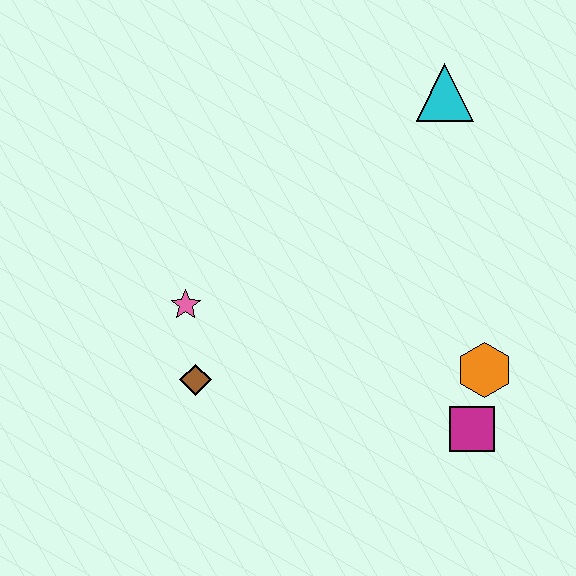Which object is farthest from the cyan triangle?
The brown diamond is farthest from the cyan triangle.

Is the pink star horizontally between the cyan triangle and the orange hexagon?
No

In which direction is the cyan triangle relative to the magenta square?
The cyan triangle is above the magenta square.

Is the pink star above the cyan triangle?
No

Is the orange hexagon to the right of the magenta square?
Yes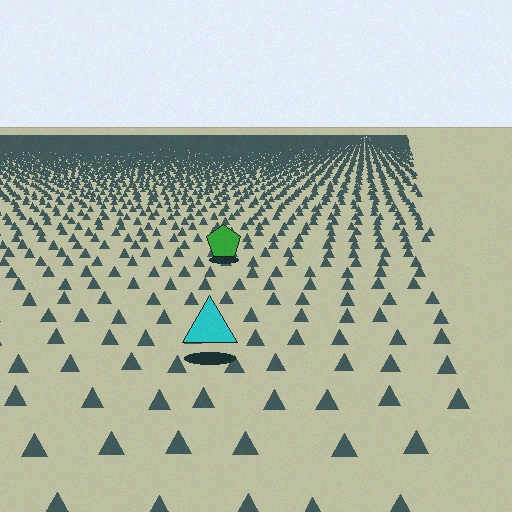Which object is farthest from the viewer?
The green pentagon is farthest from the viewer. It appears smaller and the ground texture around it is denser.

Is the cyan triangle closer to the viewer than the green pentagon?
Yes. The cyan triangle is closer — you can tell from the texture gradient: the ground texture is coarser near it.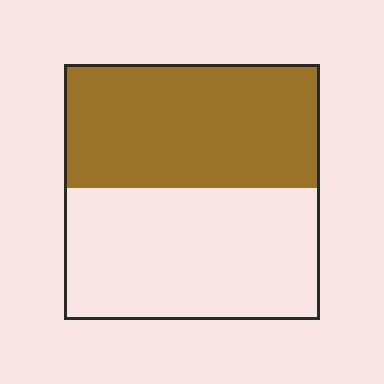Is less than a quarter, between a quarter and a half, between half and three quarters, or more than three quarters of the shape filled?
Between a quarter and a half.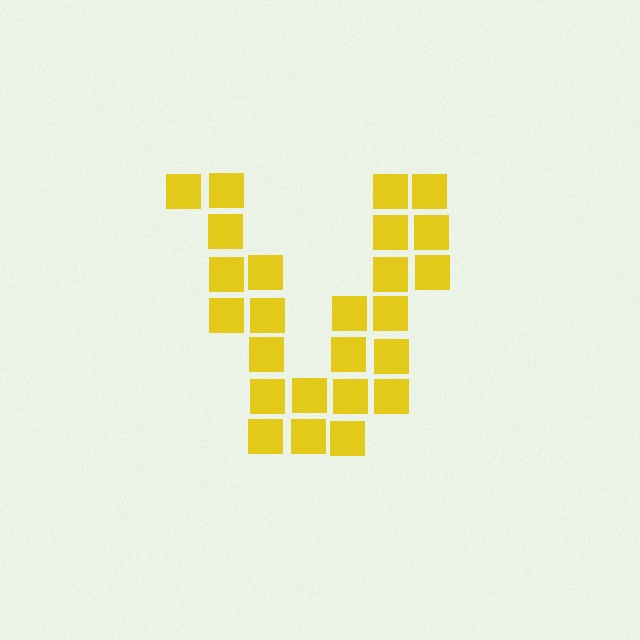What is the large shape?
The large shape is the letter V.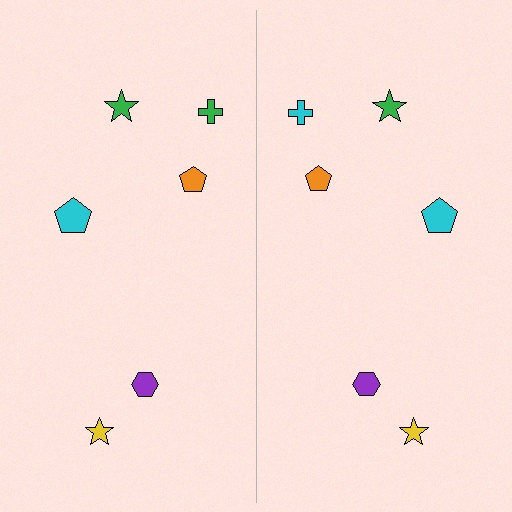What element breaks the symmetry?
The cyan cross on the right side breaks the symmetry — its mirror counterpart is green.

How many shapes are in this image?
There are 12 shapes in this image.